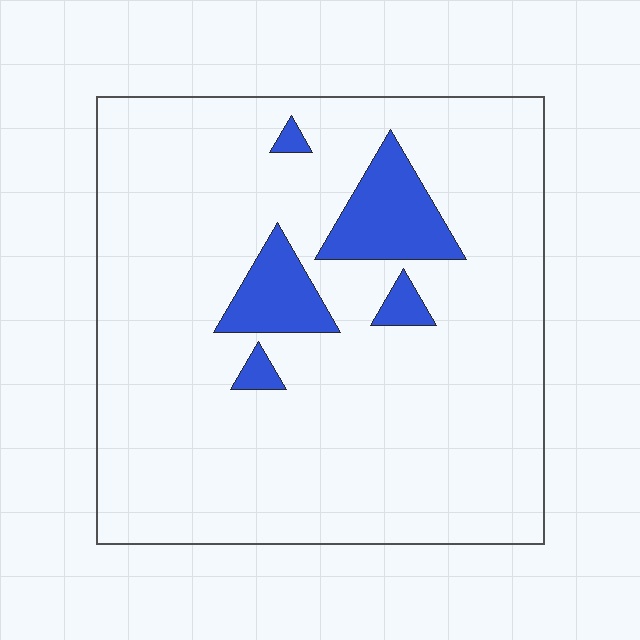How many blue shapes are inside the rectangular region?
5.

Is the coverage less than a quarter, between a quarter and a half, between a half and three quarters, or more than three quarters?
Less than a quarter.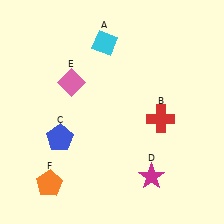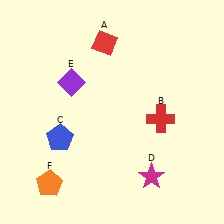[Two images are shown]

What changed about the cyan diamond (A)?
In Image 1, A is cyan. In Image 2, it changed to red.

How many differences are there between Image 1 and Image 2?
There are 2 differences between the two images.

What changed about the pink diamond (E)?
In Image 1, E is pink. In Image 2, it changed to purple.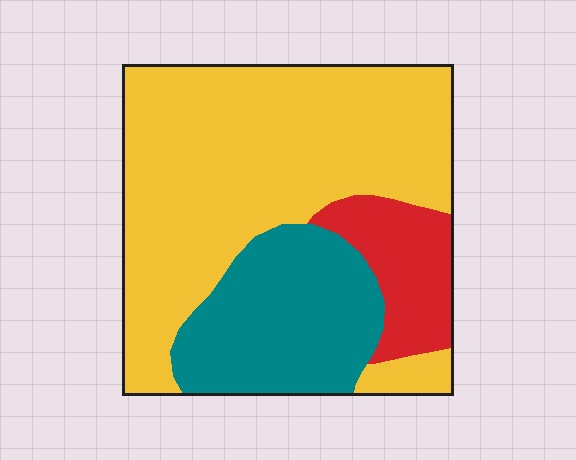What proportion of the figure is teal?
Teal covers about 25% of the figure.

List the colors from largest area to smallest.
From largest to smallest: yellow, teal, red.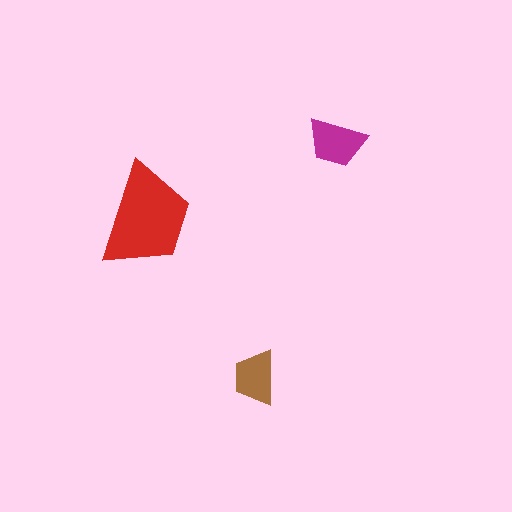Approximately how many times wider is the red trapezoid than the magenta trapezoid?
About 2 times wider.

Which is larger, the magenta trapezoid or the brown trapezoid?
The magenta one.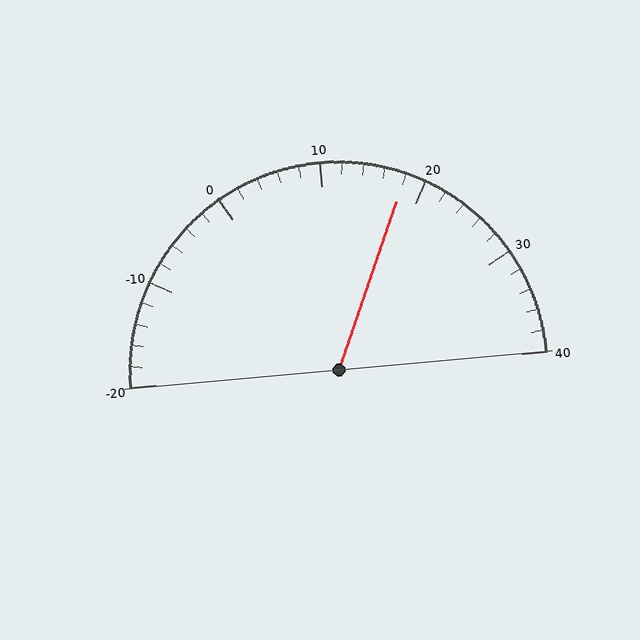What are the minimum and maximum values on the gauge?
The gauge ranges from -20 to 40.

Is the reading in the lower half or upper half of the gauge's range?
The reading is in the upper half of the range (-20 to 40).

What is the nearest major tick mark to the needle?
The nearest major tick mark is 20.